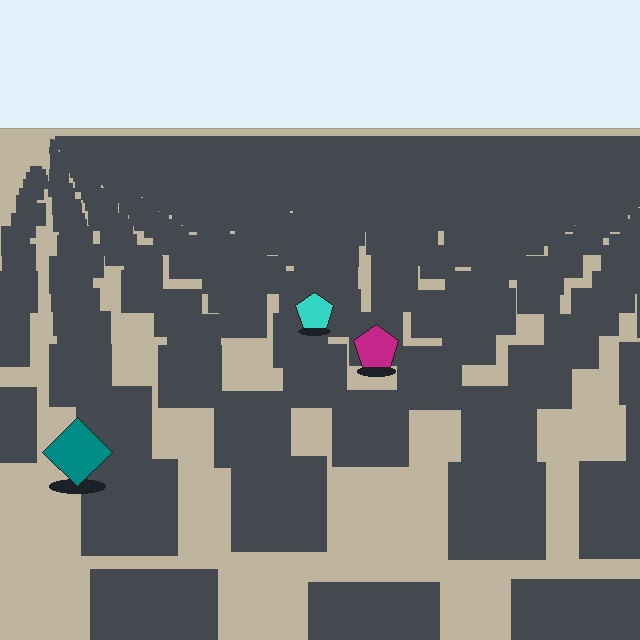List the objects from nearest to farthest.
From nearest to farthest: the teal diamond, the magenta pentagon, the cyan pentagon.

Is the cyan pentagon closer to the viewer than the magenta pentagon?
No. The magenta pentagon is closer — you can tell from the texture gradient: the ground texture is coarser near it.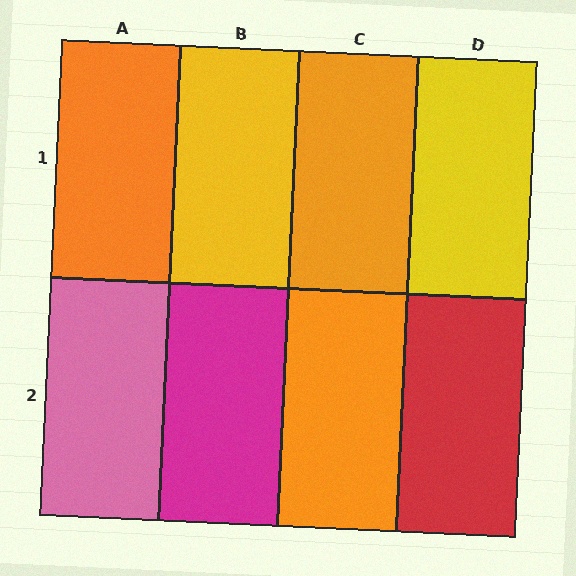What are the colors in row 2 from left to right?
Pink, magenta, orange, red.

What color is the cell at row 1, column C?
Orange.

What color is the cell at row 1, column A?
Orange.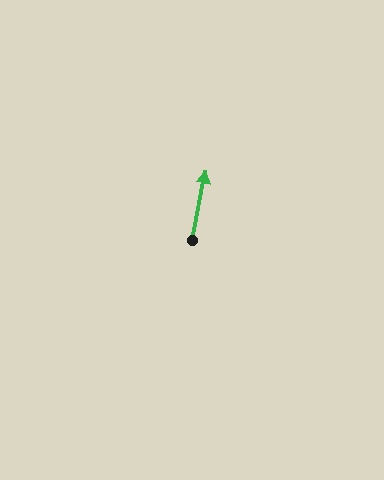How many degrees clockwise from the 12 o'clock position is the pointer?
Approximately 11 degrees.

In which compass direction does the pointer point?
North.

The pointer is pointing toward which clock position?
Roughly 12 o'clock.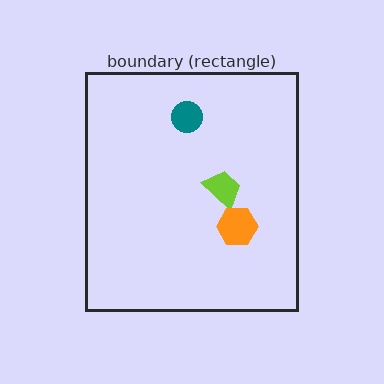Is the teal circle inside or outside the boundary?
Inside.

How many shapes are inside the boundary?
3 inside, 0 outside.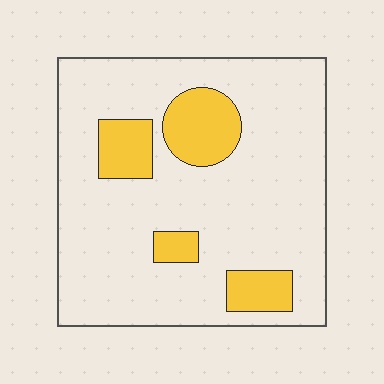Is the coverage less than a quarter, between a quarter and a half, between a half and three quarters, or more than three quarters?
Less than a quarter.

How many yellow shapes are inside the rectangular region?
4.